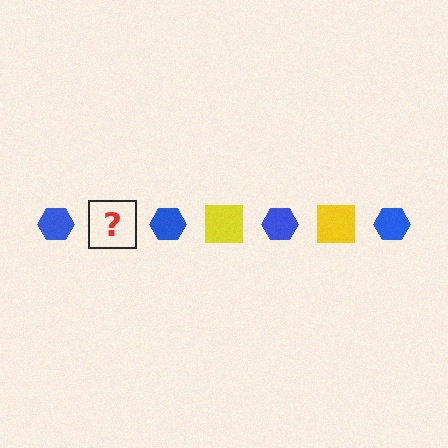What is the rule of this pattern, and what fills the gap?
The rule is that the pattern alternates between blue hexagon and yellow square. The gap should be filled with a yellow square.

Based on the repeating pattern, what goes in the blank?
The blank should be a yellow square.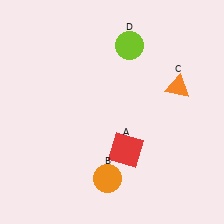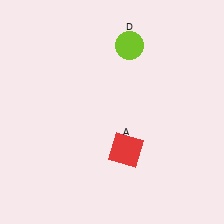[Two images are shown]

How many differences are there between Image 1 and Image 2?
There are 2 differences between the two images.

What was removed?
The orange circle (B), the orange triangle (C) were removed in Image 2.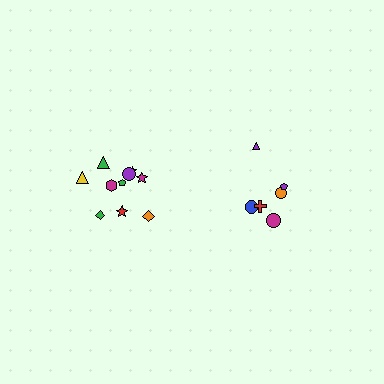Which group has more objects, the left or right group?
The left group.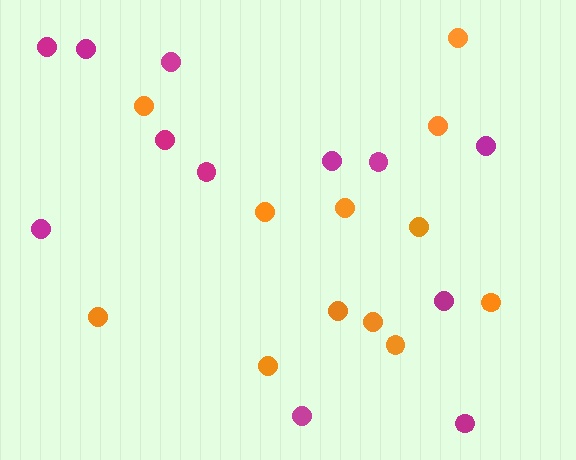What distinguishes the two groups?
There are 2 groups: one group of orange circles (12) and one group of magenta circles (12).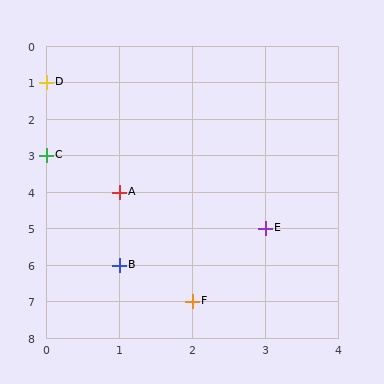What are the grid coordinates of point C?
Point C is at grid coordinates (0, 3).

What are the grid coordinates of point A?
Point A is at grid coordinates (1, 4).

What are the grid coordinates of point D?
Point D is at grid coordinates (0, 1).